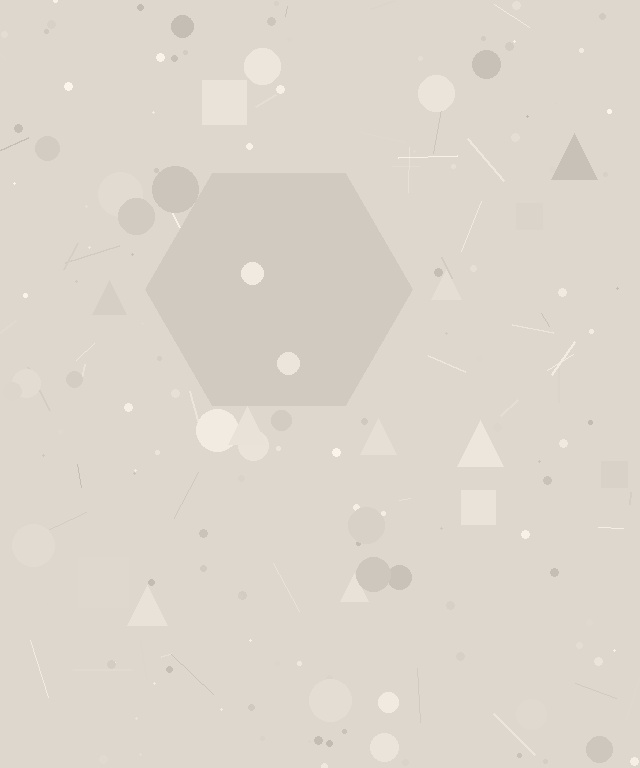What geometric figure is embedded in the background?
A hexagon is embedded in the background.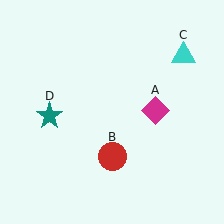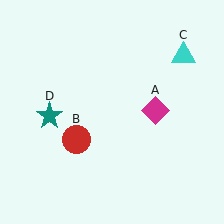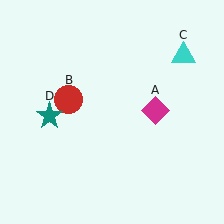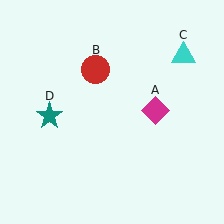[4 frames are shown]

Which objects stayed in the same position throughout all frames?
Magenta diamond (object A) and cyan triangle (object C) and teal star (object D) remained stationary.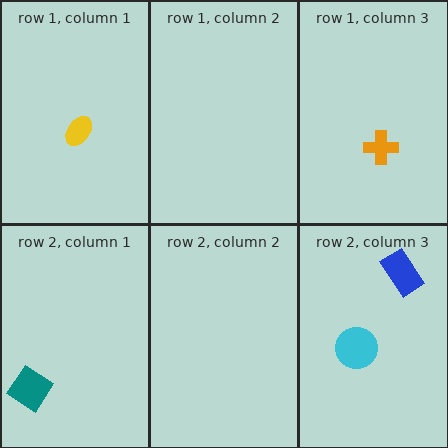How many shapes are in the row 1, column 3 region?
1.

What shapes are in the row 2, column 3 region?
The blue rectangle, the cyan circle.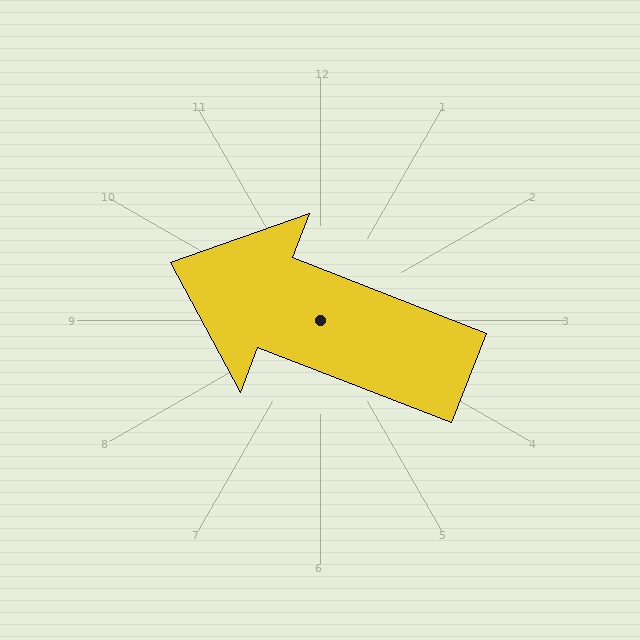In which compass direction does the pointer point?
West.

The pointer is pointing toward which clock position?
Roughly 10 o'clock.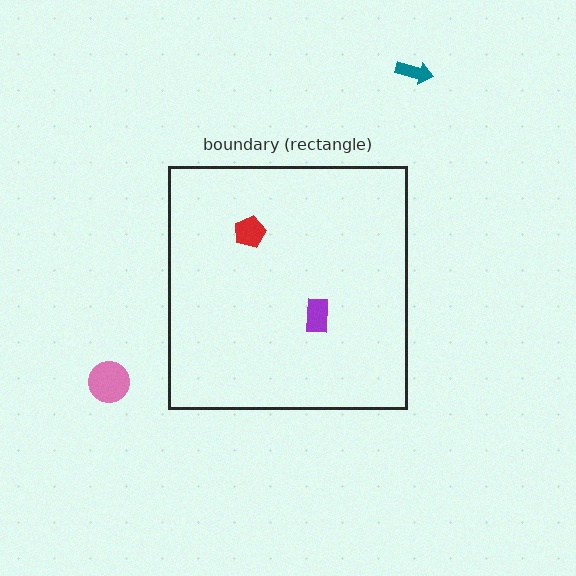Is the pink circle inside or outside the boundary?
Outside.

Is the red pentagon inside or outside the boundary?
Inside.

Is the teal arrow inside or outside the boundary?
Outside.